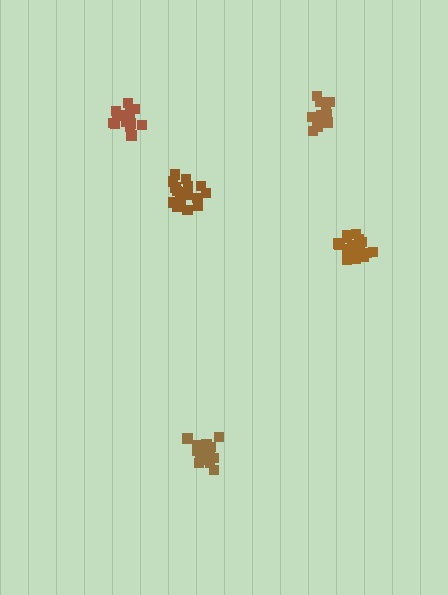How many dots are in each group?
Group 1: 18 dots, Group 2: 14 dots, Group 3: 18 dots, Group 4: 13 dots, Group 5: 17 dots (80 total).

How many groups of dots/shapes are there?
There are 5 groups.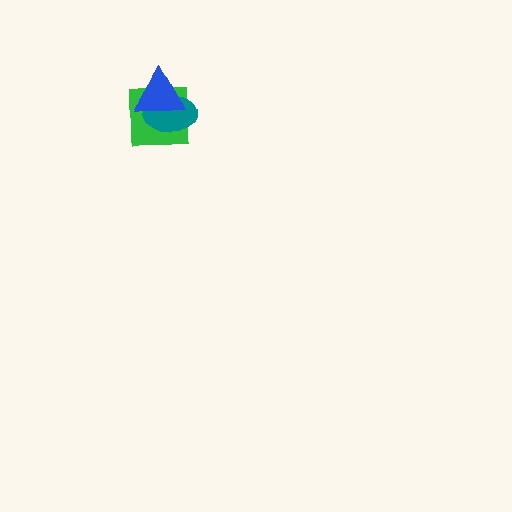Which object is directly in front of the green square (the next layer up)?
The teal ellipse is directly in front of the green square.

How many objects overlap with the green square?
2 objects overlap with the green square.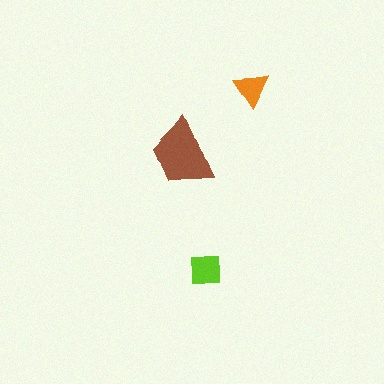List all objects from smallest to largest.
The orange triangle, the lime square, the brown trapezoid.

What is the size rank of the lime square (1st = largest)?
2nd.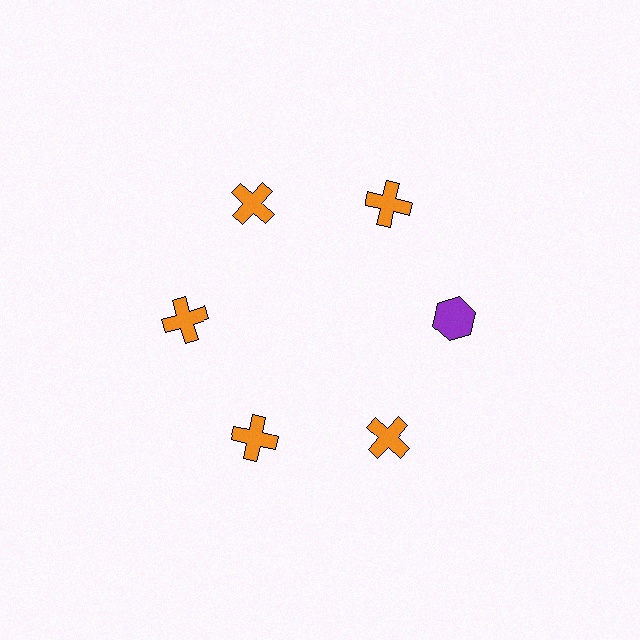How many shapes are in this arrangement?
There are 6 shapes arranged in a ring pattern.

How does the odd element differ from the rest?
It differs in both color (purple instead of orange) and shape (hexagon instead of cross).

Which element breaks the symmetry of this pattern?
The purple hexagon at roughly the 3 o'clock position breaks the symmetry. All other shapes are orange crosses.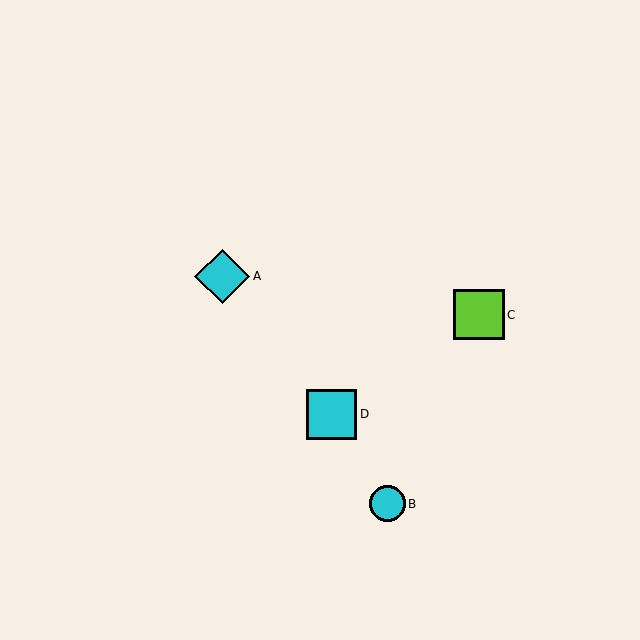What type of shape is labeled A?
Shape A is a cyan diamond.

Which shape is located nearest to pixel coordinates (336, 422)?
The cyan square (labeled D) at (331, 414) is nearest to that location.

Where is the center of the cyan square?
The center of the cyan square is at (331, 414).